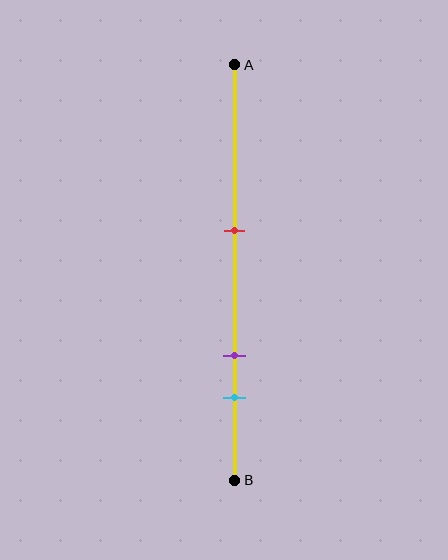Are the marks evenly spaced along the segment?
No, the marks are not evenly spaced.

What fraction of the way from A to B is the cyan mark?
The cyan mark is approximately 80% (0.8) of the way from A to B.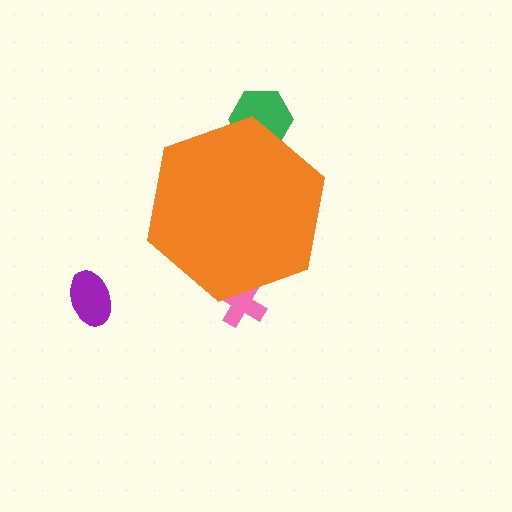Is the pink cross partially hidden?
Yes, the pink cross is partially hidden behind the orange hexagon.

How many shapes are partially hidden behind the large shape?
2 shapes are partially hidden.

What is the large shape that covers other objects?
An orange hexagon.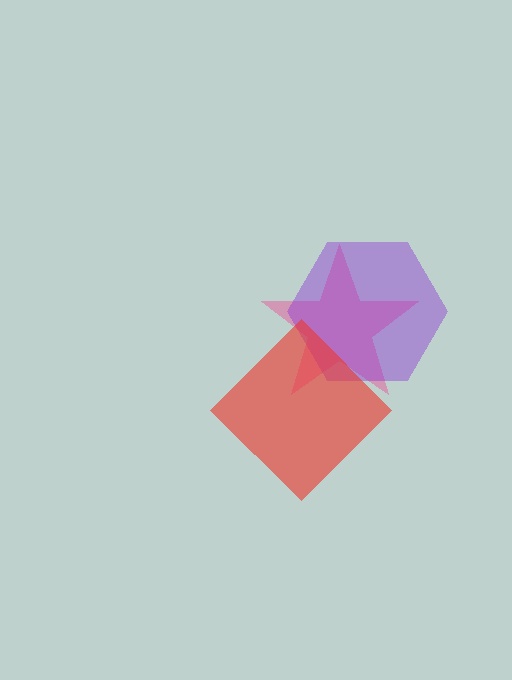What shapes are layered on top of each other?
The layered shapes are: a pink star, a purple hexagon, a red diamond.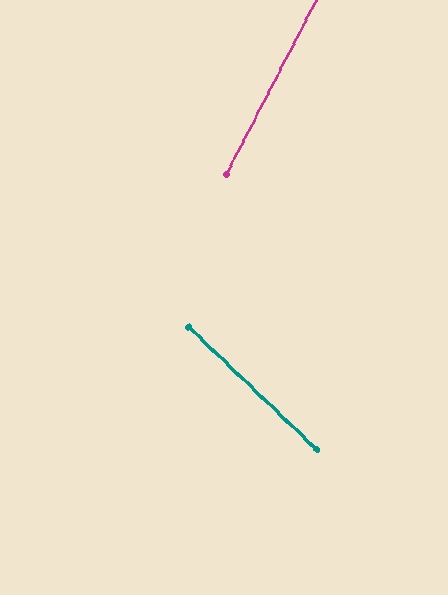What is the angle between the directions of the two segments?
Approximately 73 degrees.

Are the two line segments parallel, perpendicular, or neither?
Neither parallel nor perpendicular — they differ by about 73°.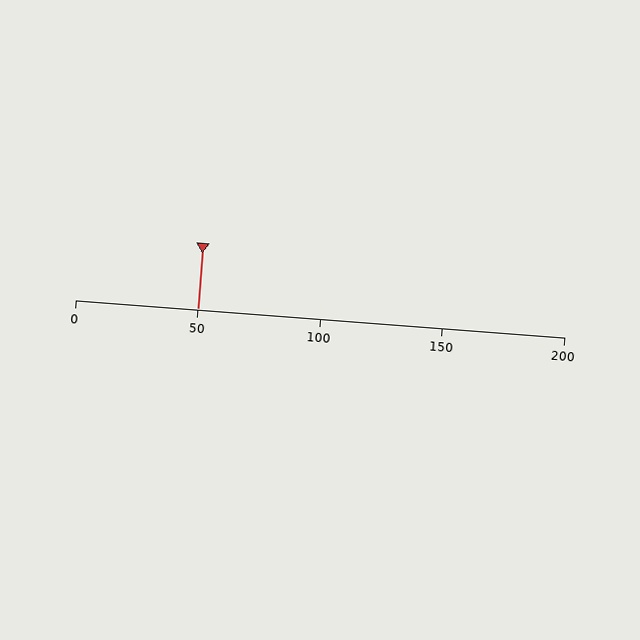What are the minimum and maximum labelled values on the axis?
The axis runs from 0 to 200.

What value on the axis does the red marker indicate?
The marker indicates approximately 50.